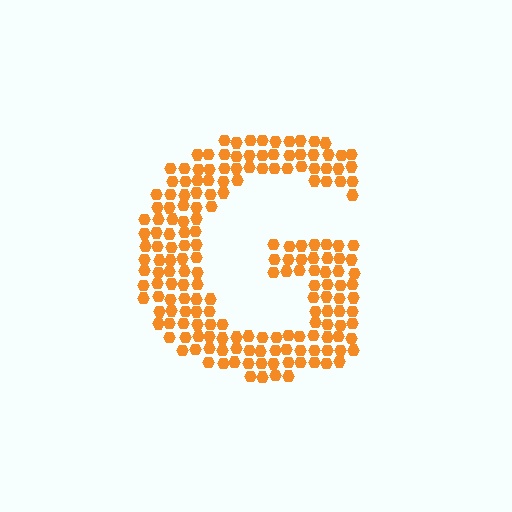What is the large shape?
The large shape is the letter G.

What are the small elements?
The small elements are hexagons.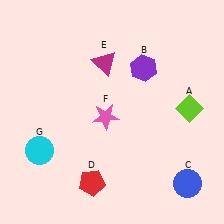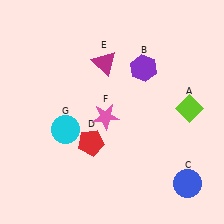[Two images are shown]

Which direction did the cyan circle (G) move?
The cyan circle (G) moved right.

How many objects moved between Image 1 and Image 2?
2 objects moved between the two images.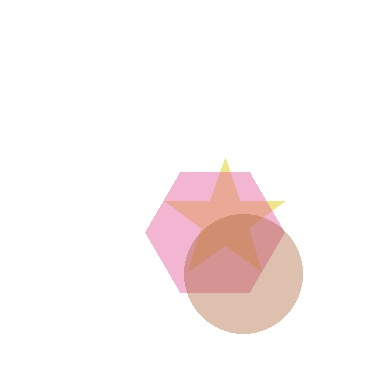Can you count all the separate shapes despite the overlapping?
Yes, there are 3 separate shapes.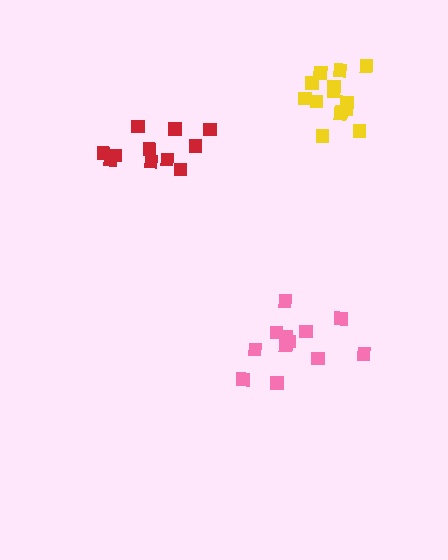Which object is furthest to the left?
The red cluster is leftmost.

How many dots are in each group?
Group 1: 11 dots, Group 2: 12 dots, Group 3: 14 dots (37 total).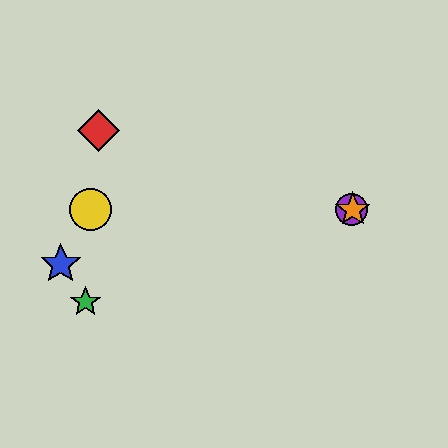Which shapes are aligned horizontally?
The yellow circle, the purple circle, the orange star are aligned horizontally.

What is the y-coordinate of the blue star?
The blue star is at y≈264.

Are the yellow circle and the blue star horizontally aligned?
No, the yellow circle is at y≈210 and the blue star is at y≈264.